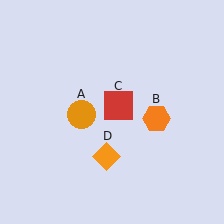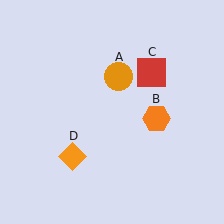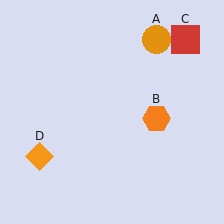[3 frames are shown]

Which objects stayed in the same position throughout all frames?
Orange hexagon (object B) remained stationary.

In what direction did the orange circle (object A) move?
The orange circle (object A) moved up and to the right.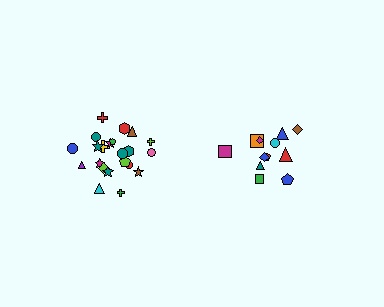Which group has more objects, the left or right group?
The left group.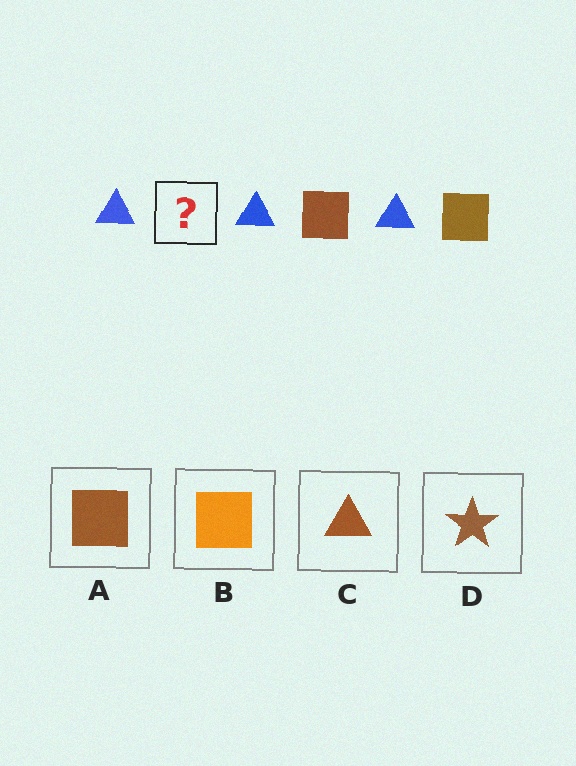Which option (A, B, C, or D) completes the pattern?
A.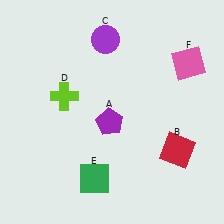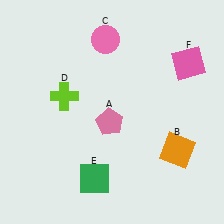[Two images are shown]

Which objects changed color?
A changed from purple to pink. B changed from red to orange. C changed from purple to pink.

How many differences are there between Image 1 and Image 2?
There are 3 differences between the two images.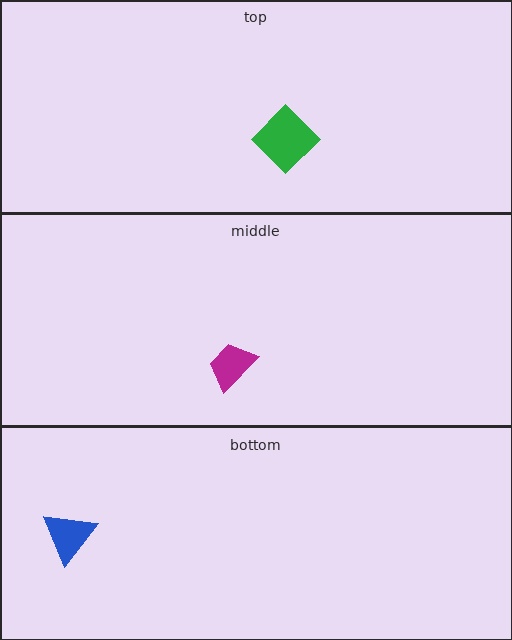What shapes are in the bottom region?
The blue triangle.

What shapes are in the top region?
The green diamond.